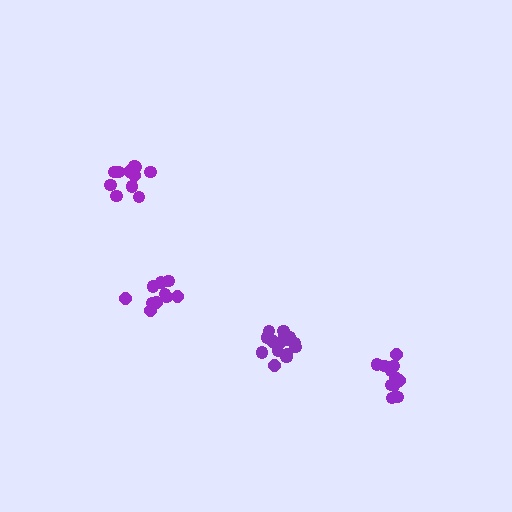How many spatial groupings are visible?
There are 4 spatial groupings.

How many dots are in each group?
Group 1: 16 dots, Group 2: 10 dots, Group 3: 11 dots, Group 4: 13 dots (50 total).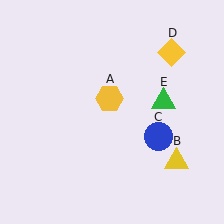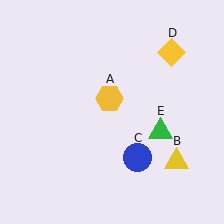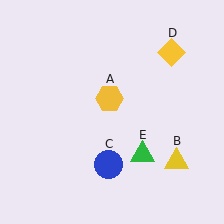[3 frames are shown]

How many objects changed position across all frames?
2 objects changed position: blue circle (object C), green triangle (object E).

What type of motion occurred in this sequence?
The blue circle (object C), green triangle (object E) rotated clockwise around the center of the scene.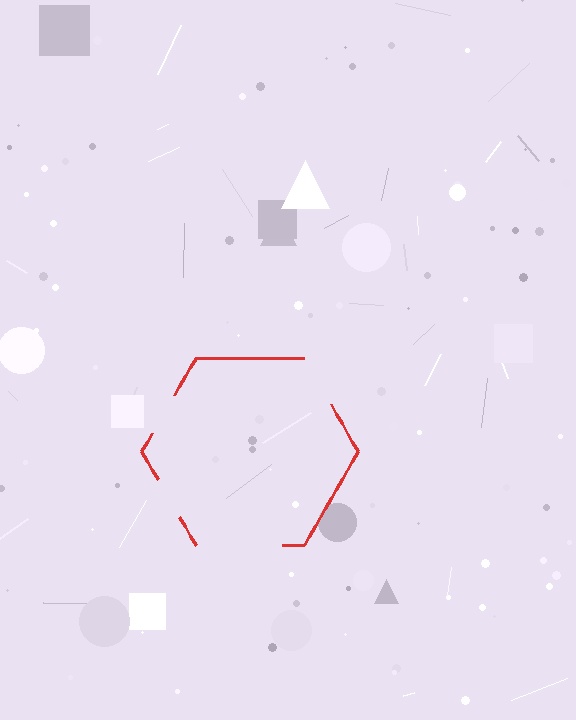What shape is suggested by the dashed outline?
The dashed outline suggests a hexagon.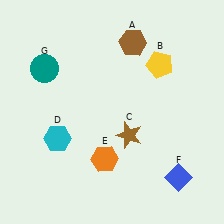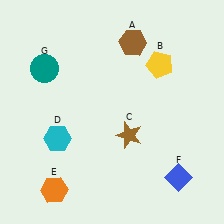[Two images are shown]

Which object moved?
The orange hexagon (E) moved left.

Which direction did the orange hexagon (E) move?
The orange hexagon (E) moved left.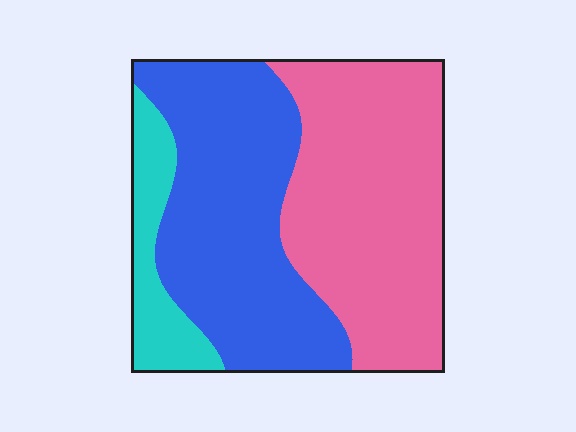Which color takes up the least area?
Cyan, at roughly 15%.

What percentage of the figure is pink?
Pink covers about 45% of the figure.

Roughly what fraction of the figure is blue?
Blue covers 42% of the figure.